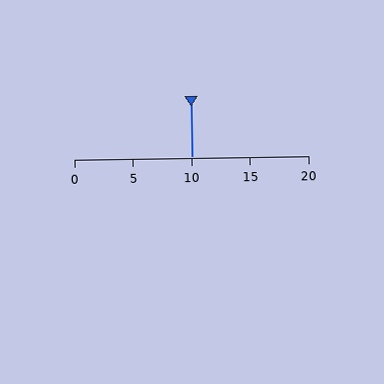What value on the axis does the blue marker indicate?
The marker indicates approximately 10.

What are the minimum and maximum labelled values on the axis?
The axis runs from 0 to 20.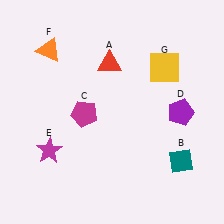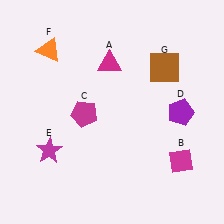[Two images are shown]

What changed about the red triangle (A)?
In Image 1, A is red. In Image 2, it changed to magenta.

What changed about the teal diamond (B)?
In Image 1, B is teal. In Image 2, it changed to magenta.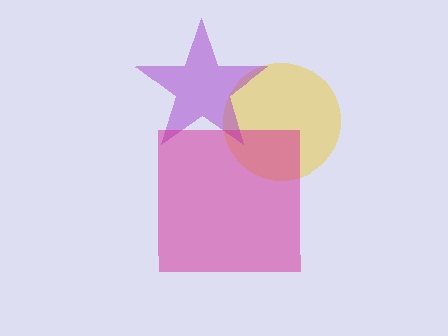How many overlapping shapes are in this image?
There are 3 overlapping shapes in the image.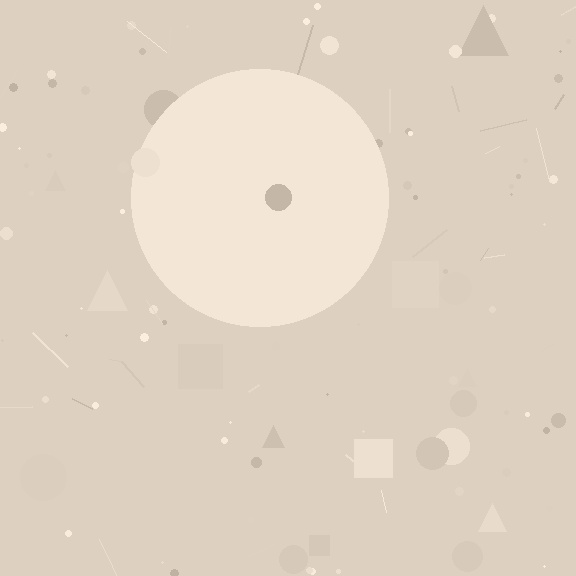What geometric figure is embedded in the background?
A circle is embedded in the background.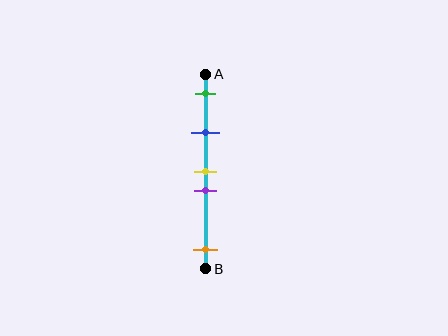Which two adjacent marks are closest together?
The yellow and purple marks are the closest adjacent pair.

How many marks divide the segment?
There are 5 marks dividing the segment.